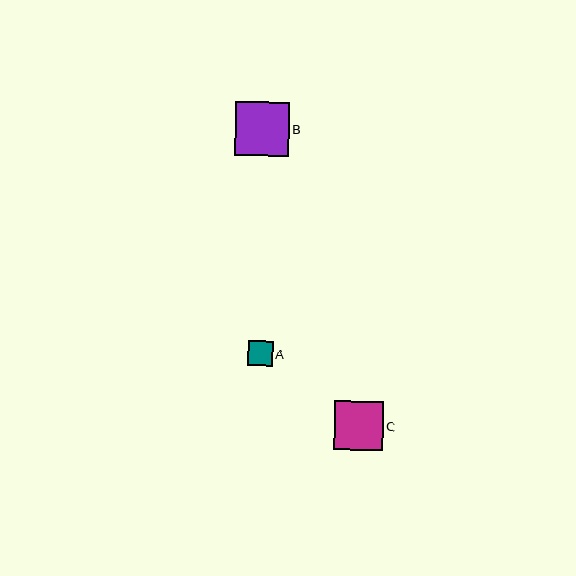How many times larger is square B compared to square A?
Square B is approximately 2.2 times the size of square A.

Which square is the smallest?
Square A is the smallest with a size of approximately 25 pixels.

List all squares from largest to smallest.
From largest to smallest: B, C, A.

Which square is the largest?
Square B is the largest with a size of approximately 54 pixels.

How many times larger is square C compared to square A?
Square C is approximately 2.0 times the size of square A.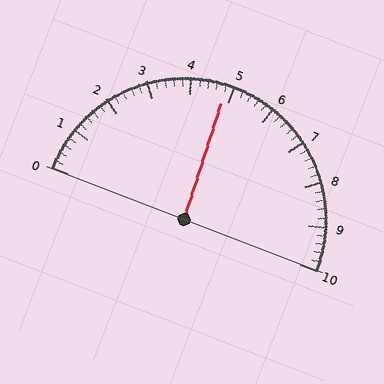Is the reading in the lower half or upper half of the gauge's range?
The reading is in the lower half of the range (0 to 10).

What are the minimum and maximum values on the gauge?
The gauge ranges from 0 to 10.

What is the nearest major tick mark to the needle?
The nearest major tick mark is 5.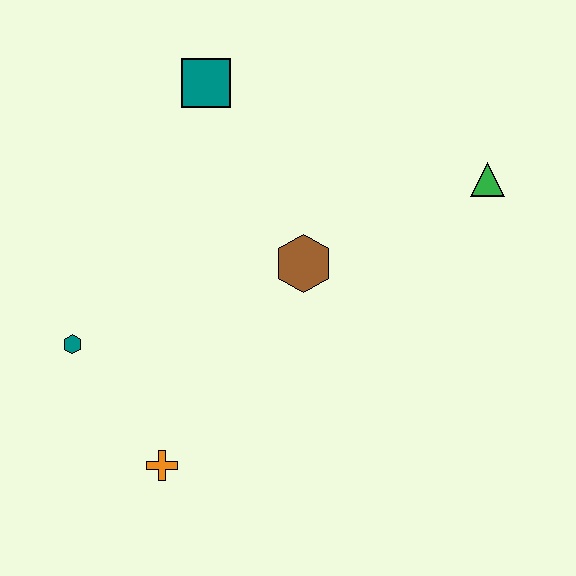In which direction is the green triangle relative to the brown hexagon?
The green triangle is to the right of the brown hexagon.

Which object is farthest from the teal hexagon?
The green triangle is farthest from the teal hexagon.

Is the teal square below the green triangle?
No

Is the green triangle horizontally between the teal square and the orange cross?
No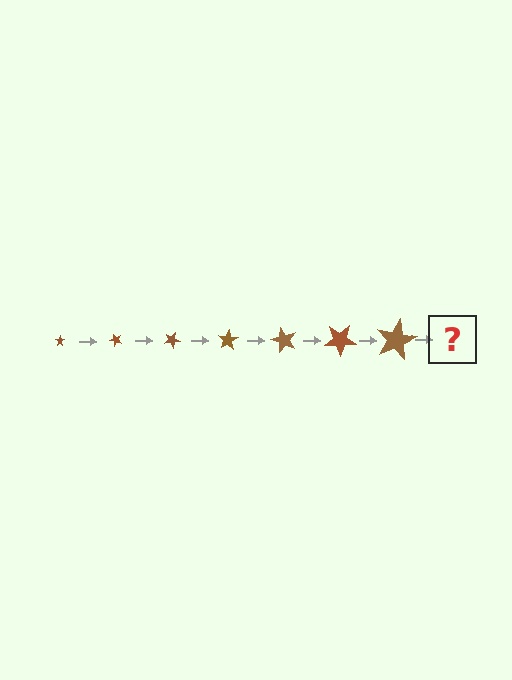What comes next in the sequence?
The next element should be a star, larger than the previous one and rotated 350 degrees from the start.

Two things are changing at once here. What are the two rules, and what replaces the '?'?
The two rules are that the star grows larger each step and it rotates 50 degrees each step. The '?' should be a star, larger than the previous one and rotated 350 degrees from the start.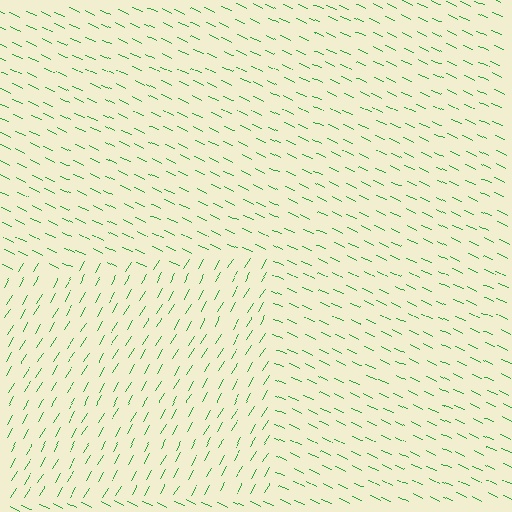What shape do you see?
I see a rectangle.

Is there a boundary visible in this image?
Yes, there is a texture boundary formed by a change in line orientation.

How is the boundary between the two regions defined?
The boundary is defined purely by a change in line orientation (approximately 84 degrees difference). All lines are the same color and thickness.